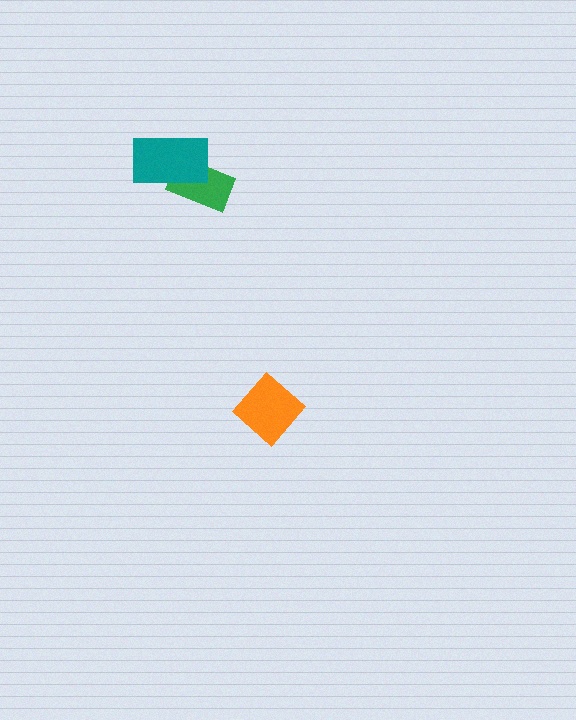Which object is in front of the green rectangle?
The teal rectangle is in front of the green rectangle.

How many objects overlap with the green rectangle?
1 object overlaps with the green rectangle.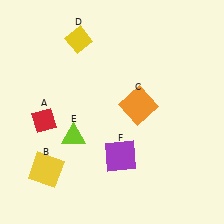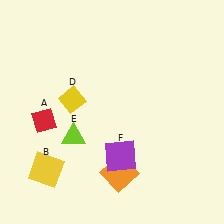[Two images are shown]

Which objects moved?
The objects that moved are: the orange square (C), the yellow diamond (D).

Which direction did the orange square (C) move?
The orange square (C) moved down.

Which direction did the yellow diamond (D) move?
The yellow diamond (D) moved down.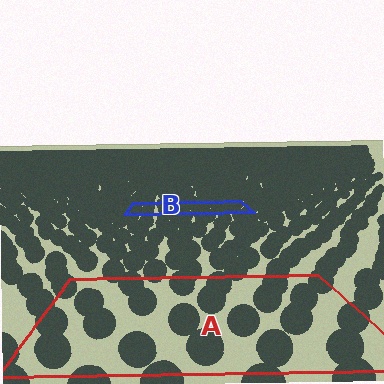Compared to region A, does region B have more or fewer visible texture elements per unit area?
Region B has more texture elements per unit area — they are packed more densely because it is farther away.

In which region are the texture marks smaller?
The texture marks are smaller in region B, because it is farther away.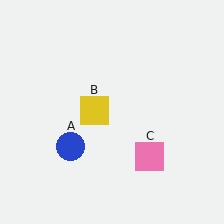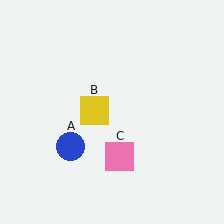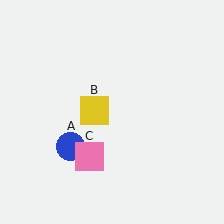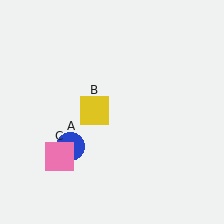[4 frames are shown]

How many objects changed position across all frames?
1 object changed position: pink square (object C).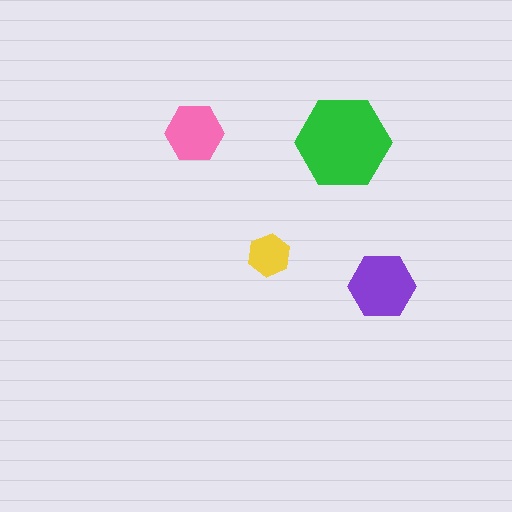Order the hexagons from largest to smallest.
the green one, the purple one, the pink one, the yellow one.